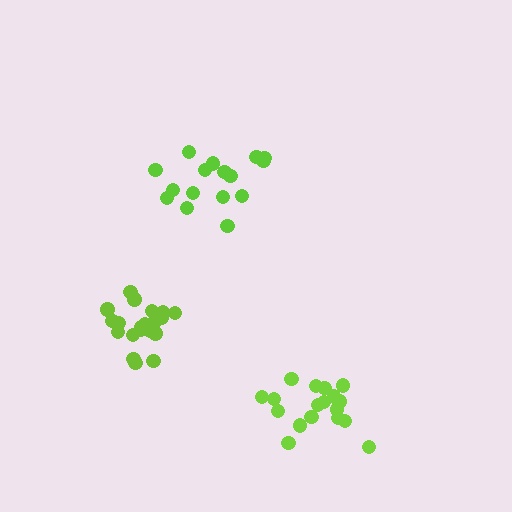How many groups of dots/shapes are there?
There are 3 groups.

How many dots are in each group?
Group 1: 18 dots, Group 2: 21 dots, Group 3: 16 dots (55 total).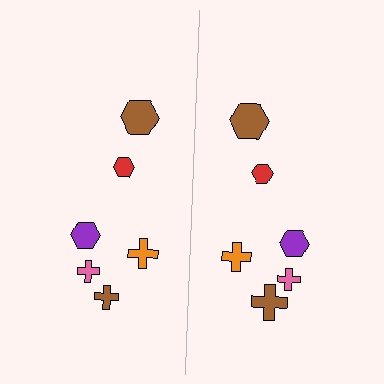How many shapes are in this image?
There are 12 shapes in this image.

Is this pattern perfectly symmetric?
No, the pattern is not perfectly symmetric. The brown cross on the right side has a different size than its mirror counterpart.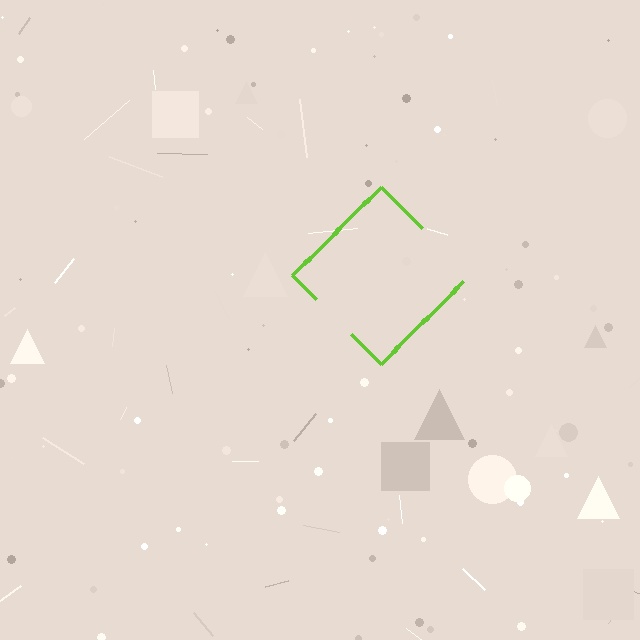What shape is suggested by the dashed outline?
The dashed outline suggests a diamond.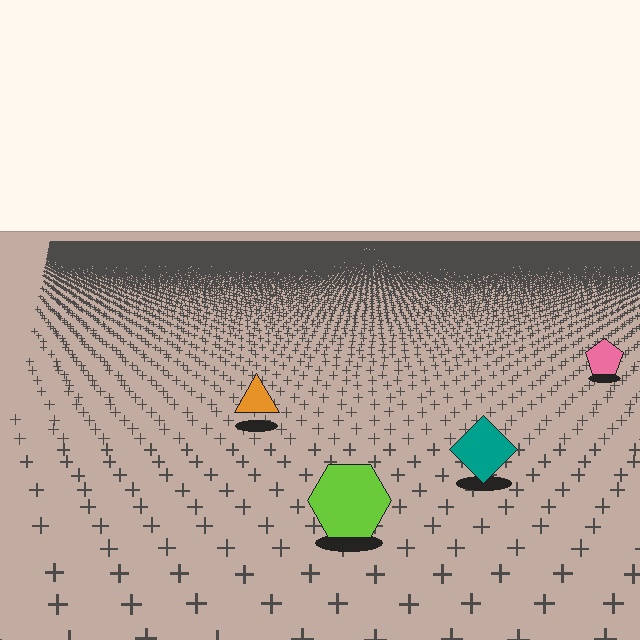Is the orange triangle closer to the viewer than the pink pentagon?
Yes. The orange triangle is closer — you can tell from the texture gradient: the ground texture is coarser near it.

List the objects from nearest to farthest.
From nearest to farthest: the lime hexagon, the teal diamond, the orange triangle, the pink pentagon.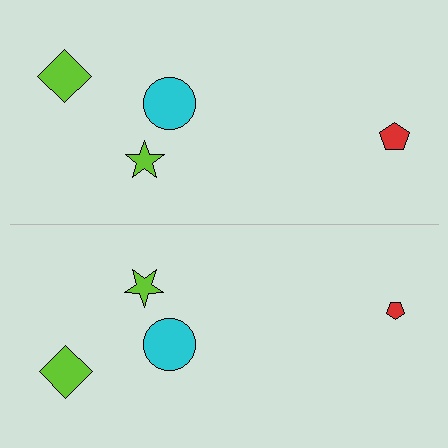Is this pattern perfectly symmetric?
No, the pattern is not perfectly symmetric. The red pentagon on the bottom side has a different size than its mirror counterpart.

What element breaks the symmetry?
The red pentagon on the bottom side has a different size than its mirror counterpart.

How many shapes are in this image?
There are 8 shapes in this image.